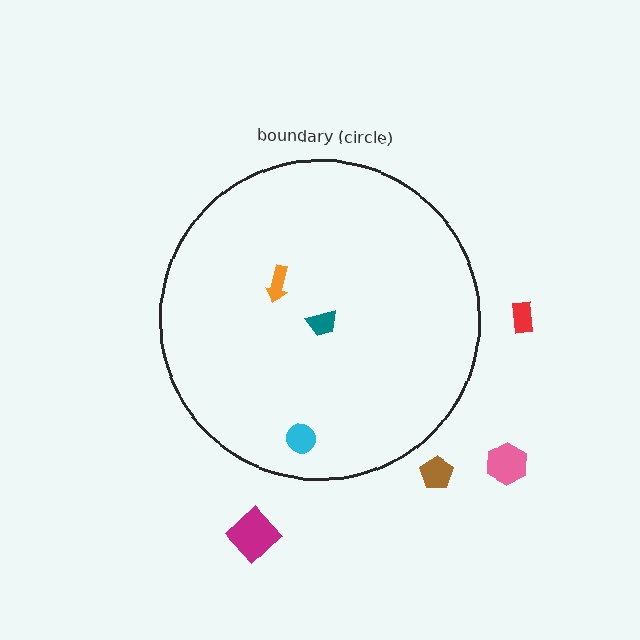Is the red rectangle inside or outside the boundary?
Outside.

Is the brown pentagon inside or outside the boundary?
Outside.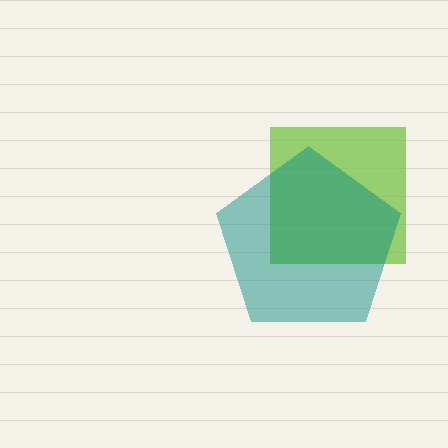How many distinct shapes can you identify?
There are 2 distinct shapes: a lime square, a teal pentagon.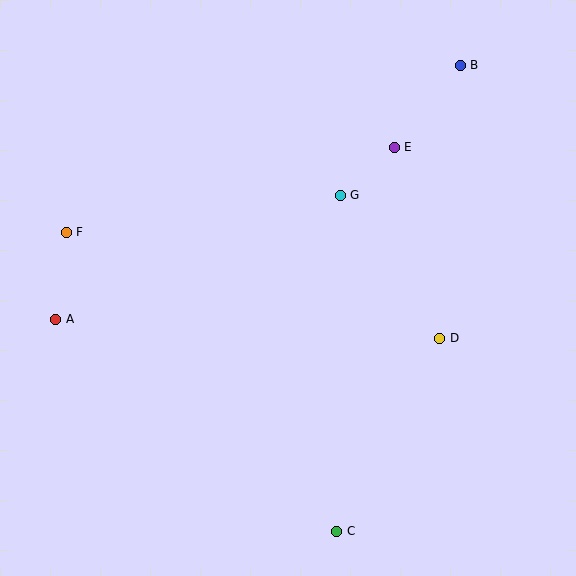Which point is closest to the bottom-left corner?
Point A is closest to the bottom-left corner.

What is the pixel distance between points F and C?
The distance between F and C is 403 pixels.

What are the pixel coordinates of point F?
Point F is at (66, 232).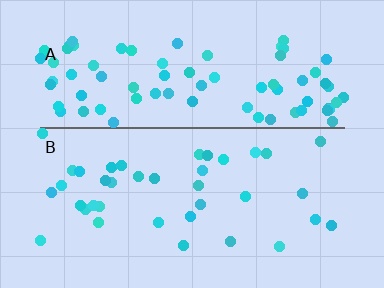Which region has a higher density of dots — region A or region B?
A (the top).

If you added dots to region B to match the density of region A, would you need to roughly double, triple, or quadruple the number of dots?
Approximately double.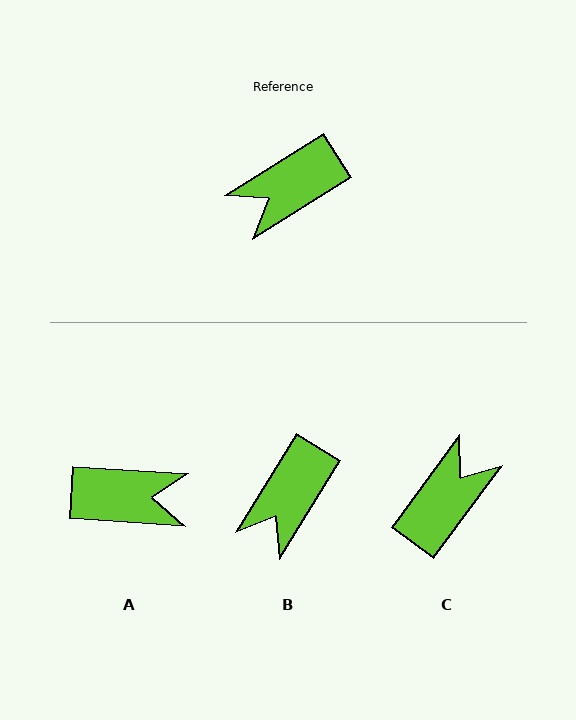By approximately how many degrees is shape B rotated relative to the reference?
Approximately 26 degrees counter-clockwise.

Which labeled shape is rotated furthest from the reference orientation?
C, about 158 degrees away.